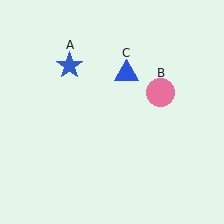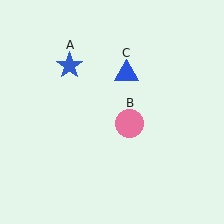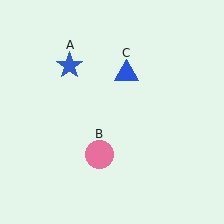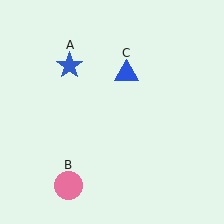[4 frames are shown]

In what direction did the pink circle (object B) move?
The pink circle (object B) moved down and to the left.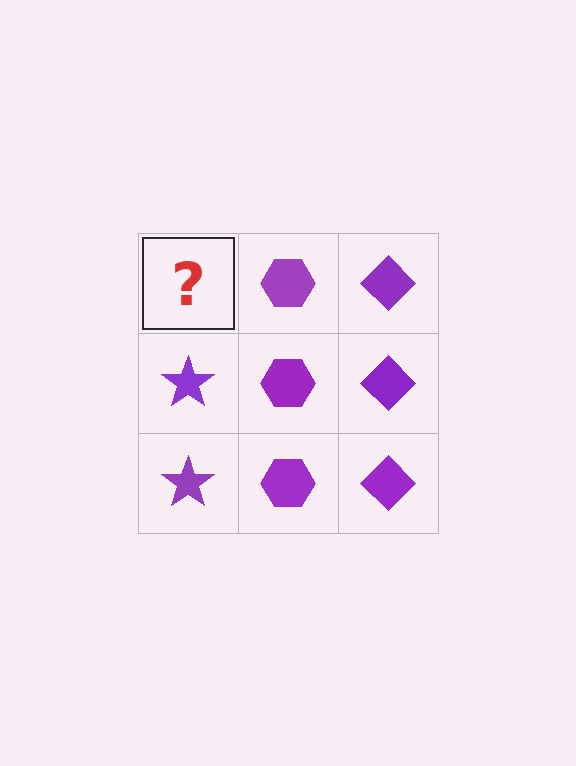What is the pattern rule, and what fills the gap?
The rule is that each column has a consistent shape. The gap should be filled with a purple star.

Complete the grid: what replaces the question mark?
The question mark should be replaced with a purple star.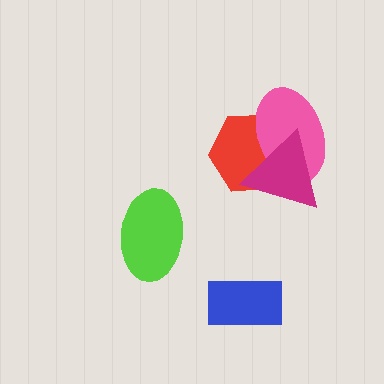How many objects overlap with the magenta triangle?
2 objects overlap with the magenta triangle.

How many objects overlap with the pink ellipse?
2 objects overlap with the pink ellipse.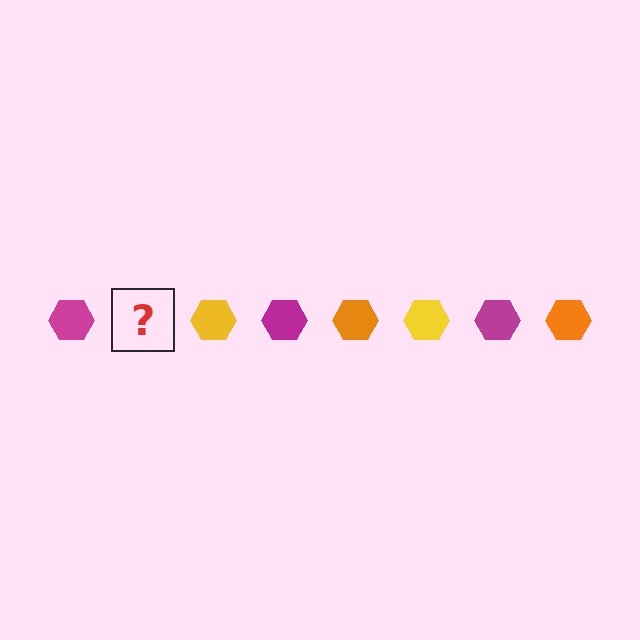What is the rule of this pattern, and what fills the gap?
The rule is that the pattern cycles through magenta, orange, yellow hexagons. The gap should be filled with an orange hexagon.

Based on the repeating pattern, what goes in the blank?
The blank should be an orange hexagon.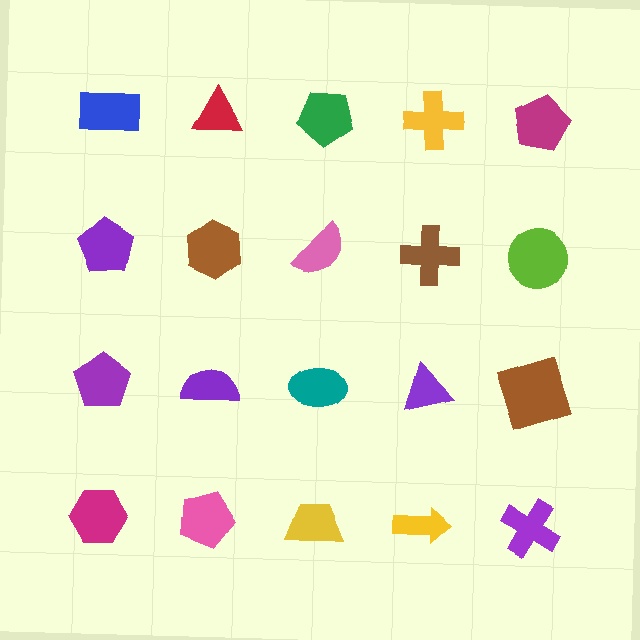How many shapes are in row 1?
5 shapes.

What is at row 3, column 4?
A purple triangle.